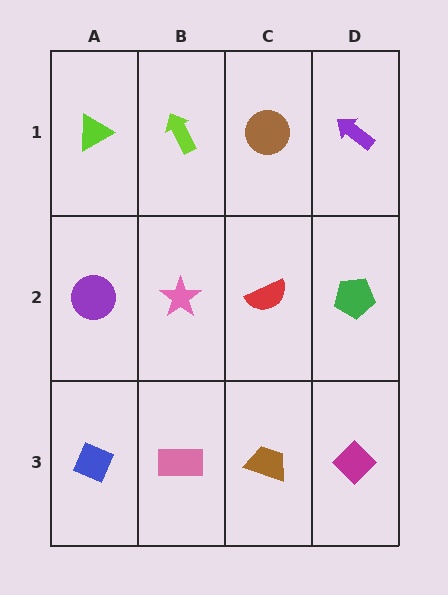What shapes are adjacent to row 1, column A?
A purple circle (row 2, column A), a lime arrow (row 1, column B).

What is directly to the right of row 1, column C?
A purple arrow.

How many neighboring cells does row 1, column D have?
2.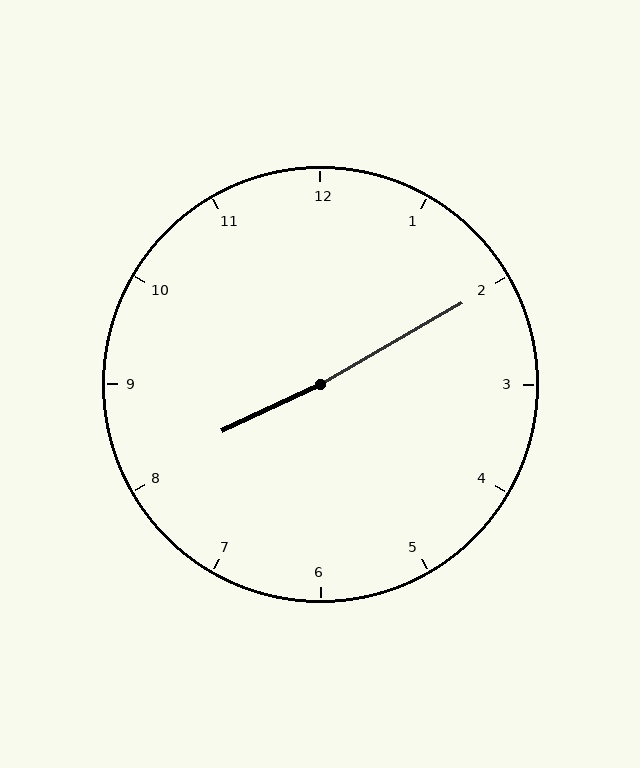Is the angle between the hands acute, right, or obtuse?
It is obtuse.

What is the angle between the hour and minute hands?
Approximately 175 degrees.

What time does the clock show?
8:10.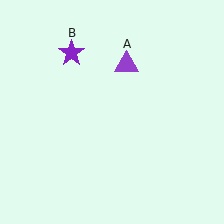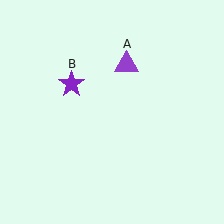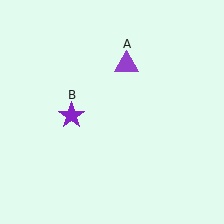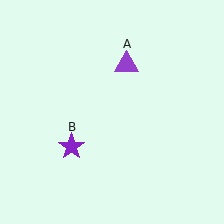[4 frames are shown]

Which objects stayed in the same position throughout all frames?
Purple triangle (object A) remained stationary.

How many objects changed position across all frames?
1 object changed position: purple star (object B).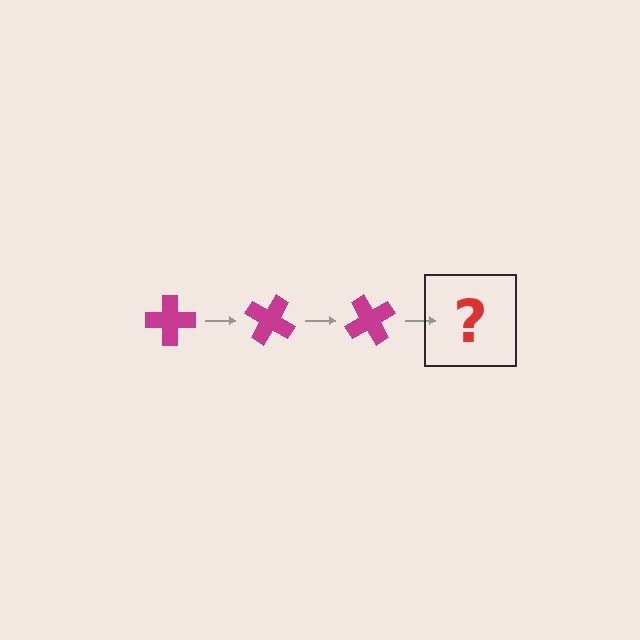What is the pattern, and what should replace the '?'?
The pattern is that the cross rotates 30 degrees each step. The '?' should be a magenta cross rotated 90 degrees.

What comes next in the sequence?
The next element should be a magenta cross rotated 90 degrees.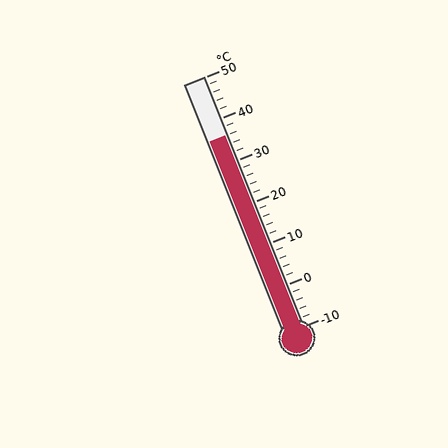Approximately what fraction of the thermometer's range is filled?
The thermometer is filled to approximately 75% of its range.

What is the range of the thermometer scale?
The thermometer scale ranges from -10°C to 50°C.